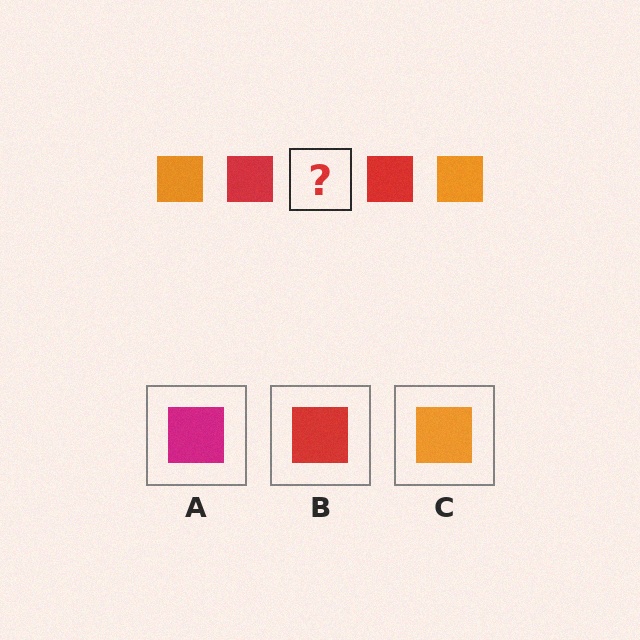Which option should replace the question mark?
Option C.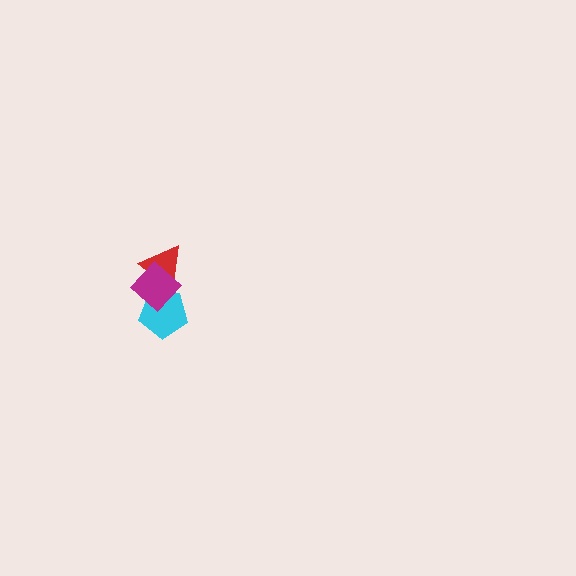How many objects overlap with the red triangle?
1 object overlaps with the red triangle.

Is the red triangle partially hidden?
Yes, it is partially covered by another shape.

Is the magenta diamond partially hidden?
No, no other shape covers it.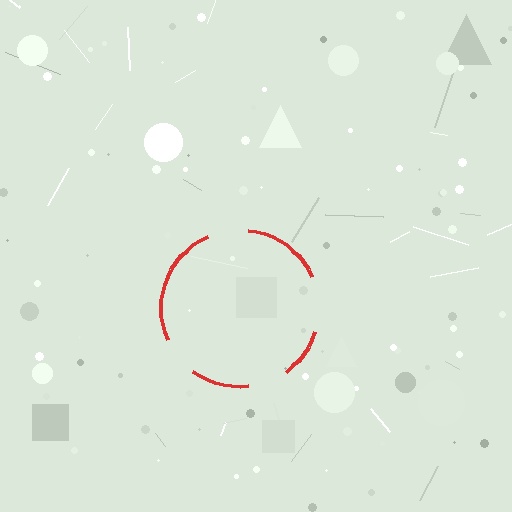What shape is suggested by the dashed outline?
The dashed outline suggests a circle.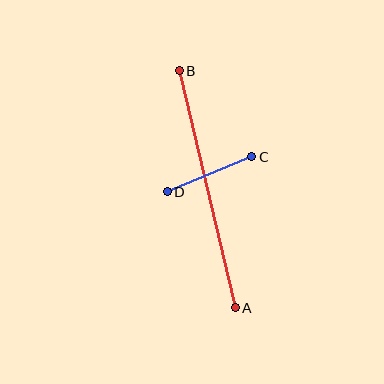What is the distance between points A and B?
The distance is approximately 244 pixels.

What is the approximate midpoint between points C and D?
The midpoint is at approximately (210, 174) pixels.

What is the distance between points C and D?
The distance is approximately 91 pixels.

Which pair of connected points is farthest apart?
Points A and B are farthest apart.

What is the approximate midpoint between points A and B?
The midpoint is at approximately (207, 189) pixels.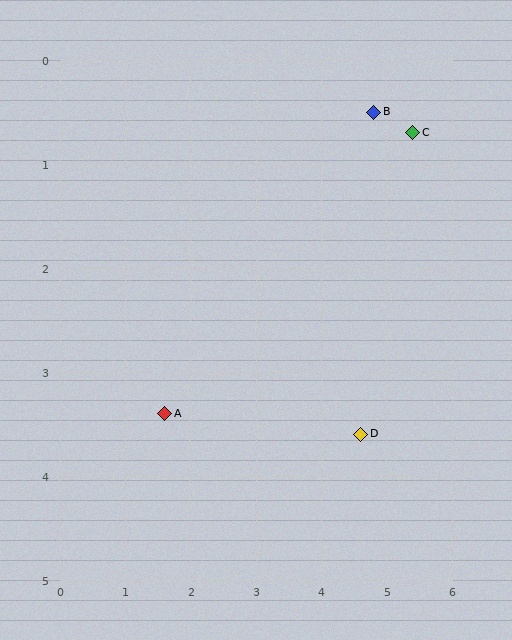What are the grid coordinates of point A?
Point A is at approximately (1.6, 3.4).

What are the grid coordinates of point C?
Point C is at approximately (5.4, 0.7).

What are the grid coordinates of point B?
Point B is at approximately (4.8, 0.5).